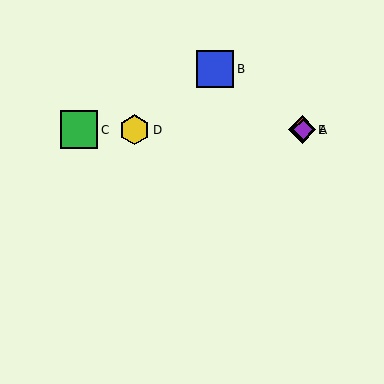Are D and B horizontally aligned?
No, D is at y≈130 and B is at y≈69.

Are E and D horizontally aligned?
Yes, both are at y≈130.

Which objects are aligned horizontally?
Objects A, C, D, E are aligned horizontally.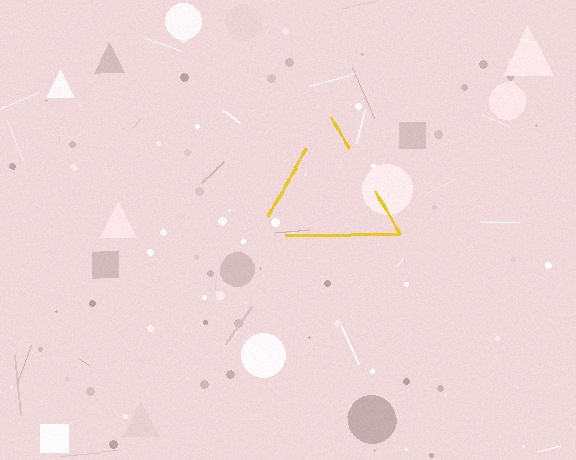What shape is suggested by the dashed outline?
The dashed outline suggests a triangle.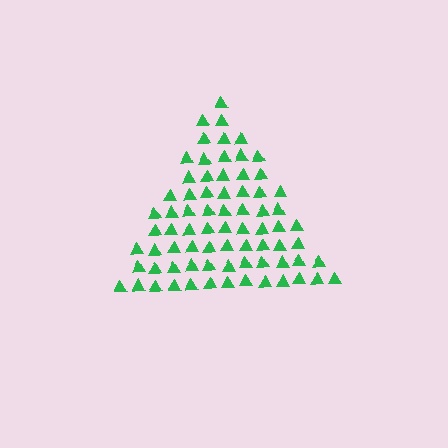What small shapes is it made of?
It is made of small triangles.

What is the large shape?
The large shape is a triangle.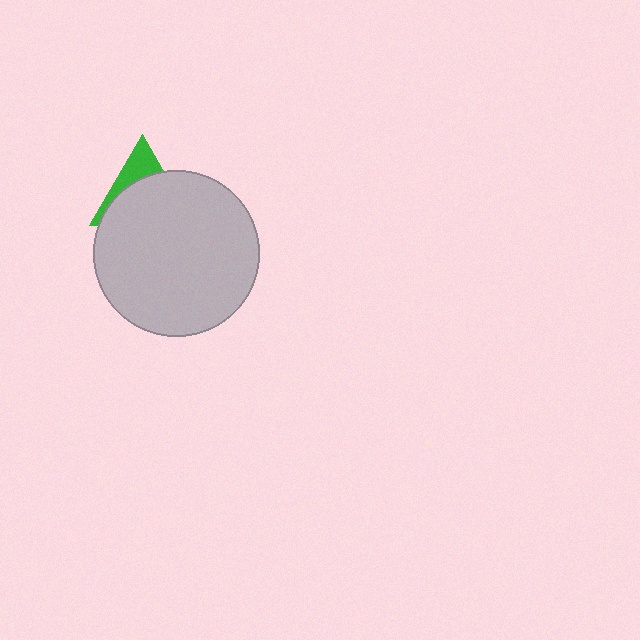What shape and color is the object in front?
The object in front is a light gray circle.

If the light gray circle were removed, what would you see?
You would see the complete green triangle.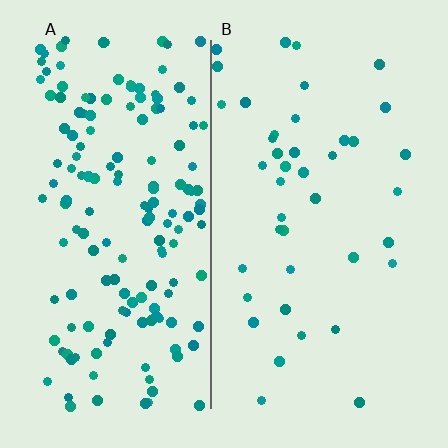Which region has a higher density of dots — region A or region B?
A (the left).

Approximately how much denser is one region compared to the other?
Approximately 3.9× — region A over region B.